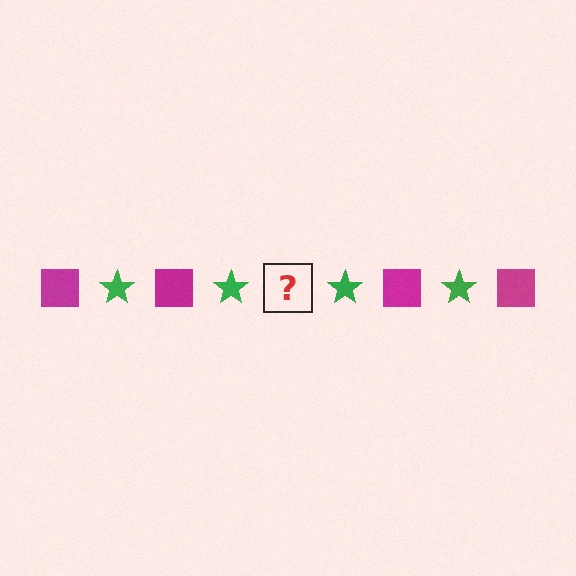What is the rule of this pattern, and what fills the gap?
The rule is that the pattern alternates between magenta square and green star. The gap should be filled with a magenta square.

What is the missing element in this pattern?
The missing element is a magenta square.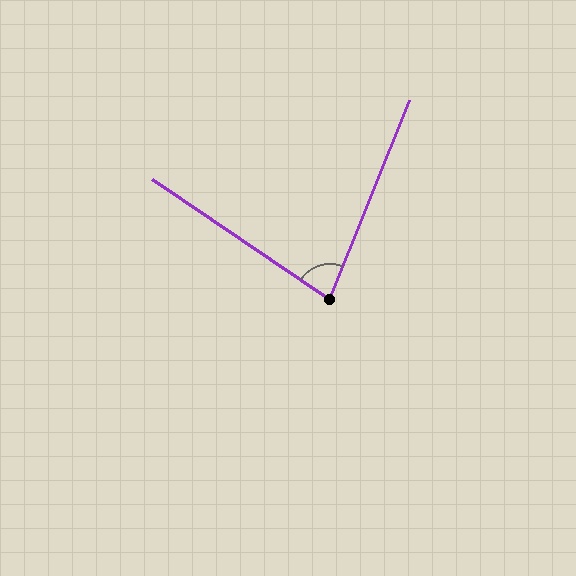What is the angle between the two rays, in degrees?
Approximately 78 degrees.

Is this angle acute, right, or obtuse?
It is acute.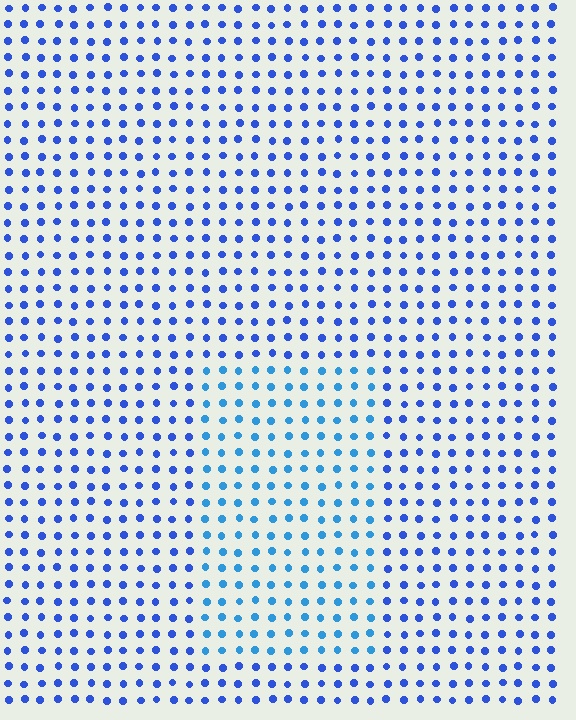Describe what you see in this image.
The image is filled with small blue elements in a uniform arrangement. A rectangle-shaped region is visible where the elements are tinted to a slightly different hue, forming a subtle color boundary.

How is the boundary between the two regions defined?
The boundary is defined purely by a slight shift in hue (about 25 degrees). Spacing, size, and orientation are identical on both sides.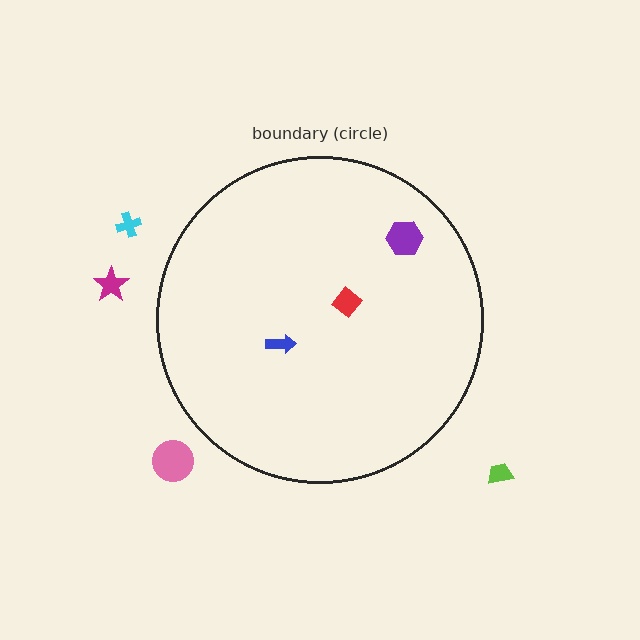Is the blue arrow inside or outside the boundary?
Inside.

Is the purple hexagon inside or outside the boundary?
Inside.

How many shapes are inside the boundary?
3 inside, 4 outside.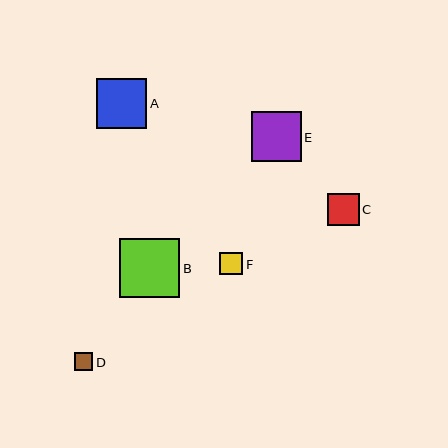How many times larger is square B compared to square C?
Square B is approximately 1.9 times the size of square C.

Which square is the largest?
Square B is the largest with a size of approximately 60 pixels.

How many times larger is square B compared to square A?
Square B is approximately 1.2 times the size of square A.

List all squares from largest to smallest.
From largest to smallest: B, A, E, C, F, D.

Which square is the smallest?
Square D is the smallest with a size of approximately 18 pixels.